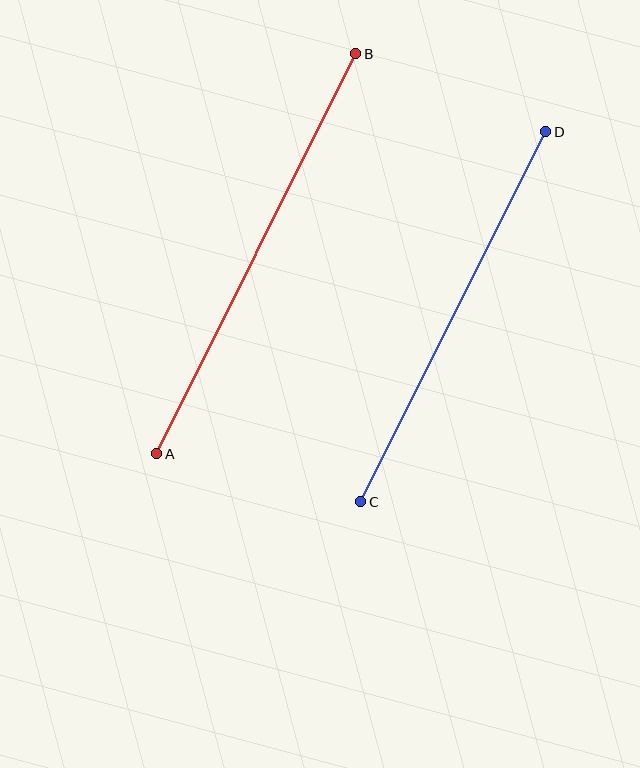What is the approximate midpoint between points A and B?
The midpoint is at approximately (256, 254) pixels.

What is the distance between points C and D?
The distance is approximately 414 pixels.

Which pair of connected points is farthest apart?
Points A and B are farthest apart.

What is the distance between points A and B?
The distance is approximately 447 pixels.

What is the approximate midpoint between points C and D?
The midpoint is at approximately (453, 317) pixels.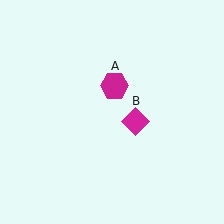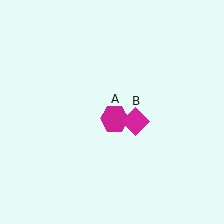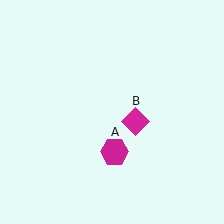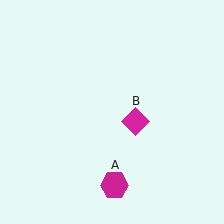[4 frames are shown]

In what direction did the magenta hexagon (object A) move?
The magenta hexagon (object A) moved down.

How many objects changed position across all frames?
1 object changed position: magenta hexagon (object A).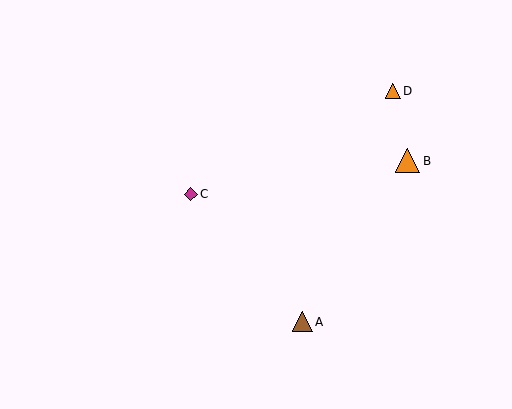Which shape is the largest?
The orange triangle (labeled B) is the largest.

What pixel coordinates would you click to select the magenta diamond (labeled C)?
Click at (191, 194) to select the magenta diamond C.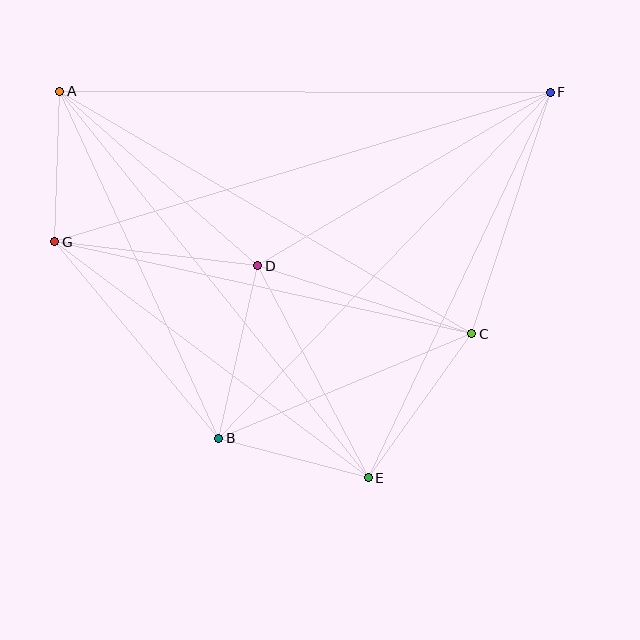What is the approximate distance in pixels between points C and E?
The distance between C and E is approximately 177 pixels.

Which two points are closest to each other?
Points A and G are closest to each other.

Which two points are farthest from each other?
Points F and G are farthest from each other.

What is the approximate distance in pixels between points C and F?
The distance between C and F is approximately 254 pixels.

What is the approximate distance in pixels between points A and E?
The distance between A and E is approximately 495 pixels.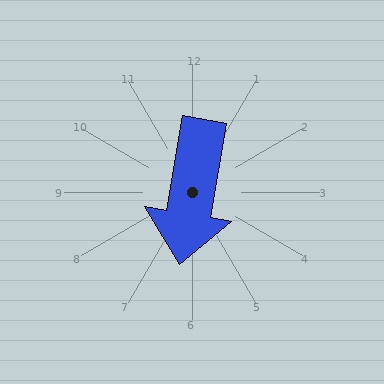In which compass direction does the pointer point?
South.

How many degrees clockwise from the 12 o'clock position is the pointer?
Approximately 190 degrees.